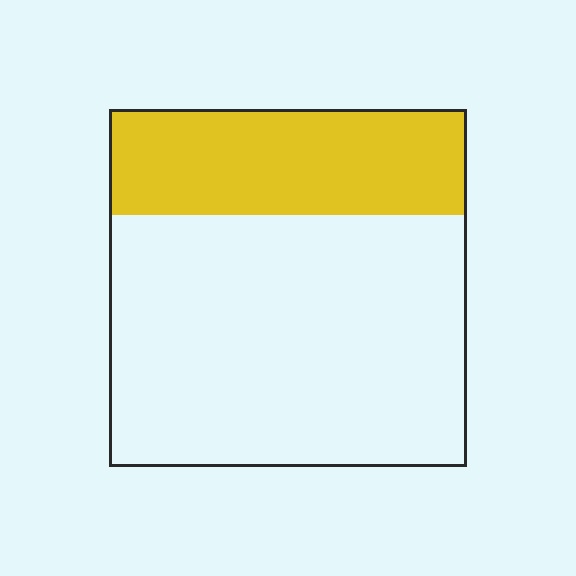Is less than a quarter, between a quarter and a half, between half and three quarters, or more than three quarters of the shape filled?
Between a quarter and a half.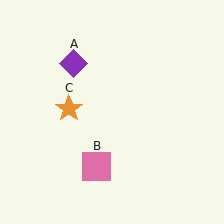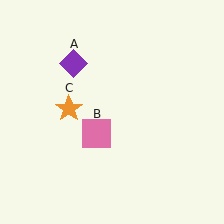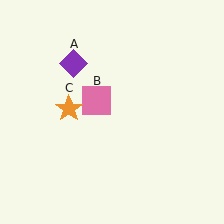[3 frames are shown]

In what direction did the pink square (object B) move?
The pink square (object B) moved up.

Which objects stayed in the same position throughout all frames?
Purple diamond (object A) and orange star (object C) remained stationary.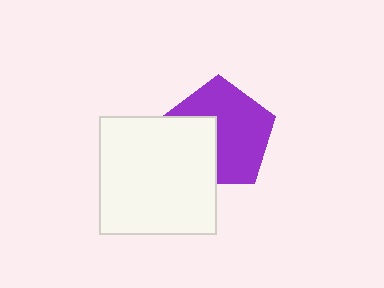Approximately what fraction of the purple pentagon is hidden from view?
Roughly 36% of the purple pentagon is hidden behind the white square.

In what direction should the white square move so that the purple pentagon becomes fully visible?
The white square should move toward the lower-left. That is the shortest direction to clear the overlap and leave the purple pentagon fully visible.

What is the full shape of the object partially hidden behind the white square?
The partially hidden object is a purple pentagon.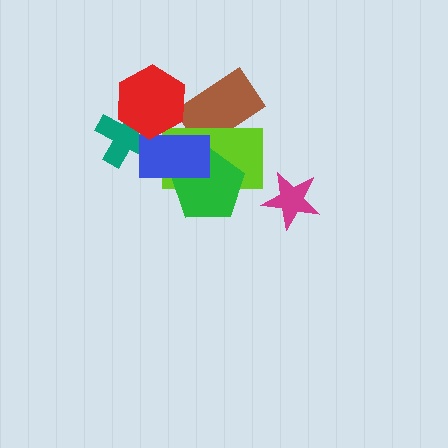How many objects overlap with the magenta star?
0 objects overlap with the magenta star.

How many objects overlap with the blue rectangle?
5 objects overlap with the blue rectangle.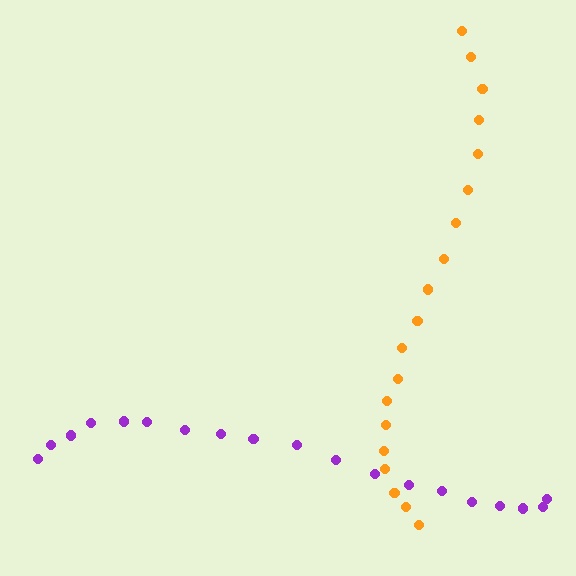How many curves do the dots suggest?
There are 2 distinct paths.